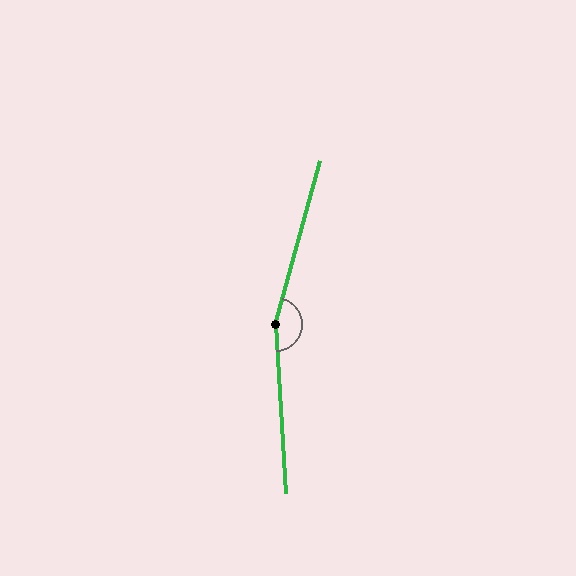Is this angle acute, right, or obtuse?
It is obtuse.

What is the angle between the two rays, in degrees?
Approximately 161 degrees.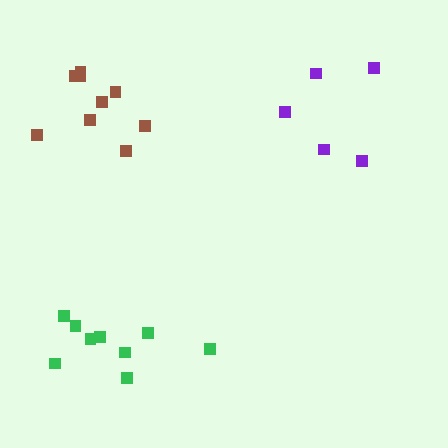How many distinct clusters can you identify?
There are 3 distinct clusters.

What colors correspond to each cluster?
The clusters are colored: purple, green, brown.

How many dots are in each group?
Group 1: 5 dots, Group 2: 9 dots, Group 3: 9 dots (23 total).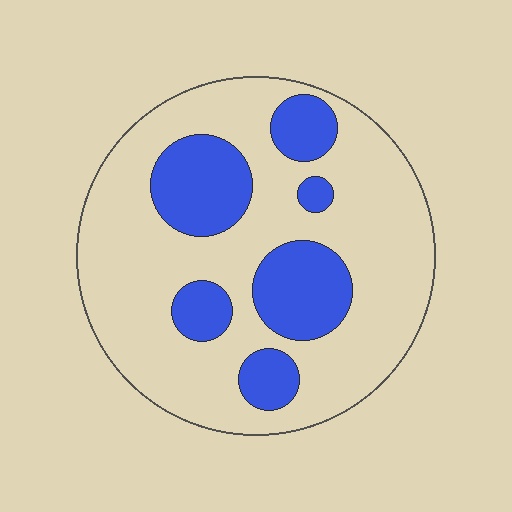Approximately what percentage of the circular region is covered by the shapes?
Approximately 25%.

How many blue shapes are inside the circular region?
6.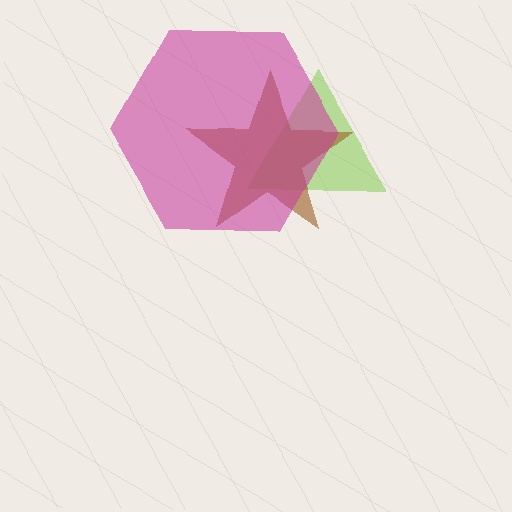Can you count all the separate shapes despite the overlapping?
Yes, there are 3 separate shapes.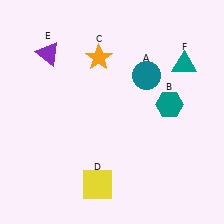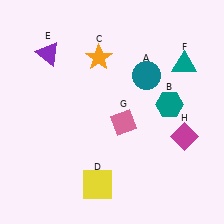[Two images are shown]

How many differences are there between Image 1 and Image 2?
There are 2 differences between the two images.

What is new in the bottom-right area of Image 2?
A magenta diamond (H) was added in the bottom-right area of Image 2.